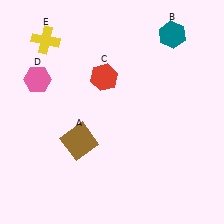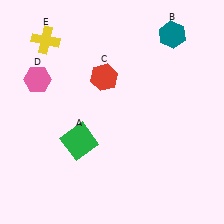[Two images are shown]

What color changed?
The square (A) changed from brown in Image 1 to green in Image 2.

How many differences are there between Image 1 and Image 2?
There is 1 difference between the two images.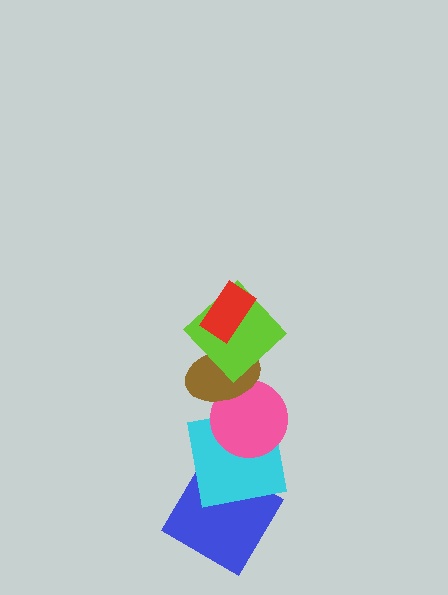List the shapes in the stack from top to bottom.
From top to bottom: the red rectangle, the lime diamond, the brown ellipse, the pink circle, the cyan square, the blue diamond.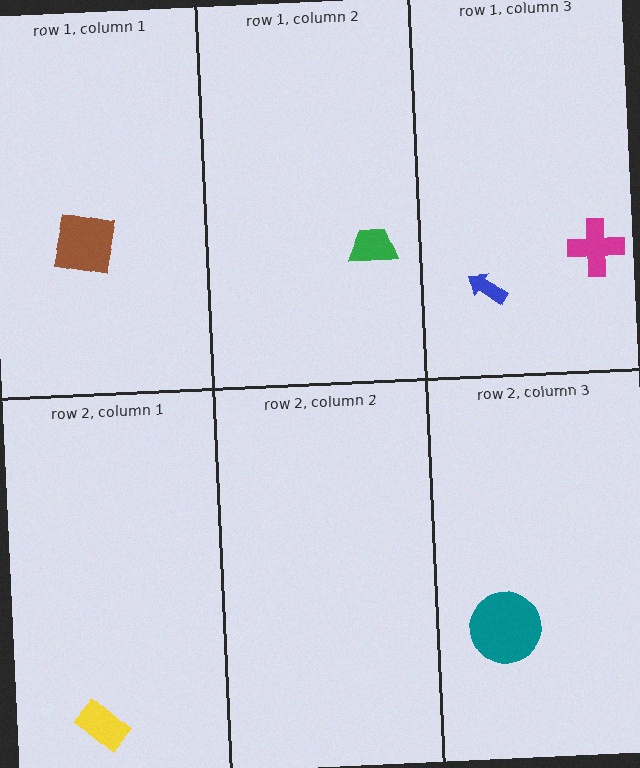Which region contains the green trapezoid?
The row 1, column 2 region.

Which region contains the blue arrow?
The row 1, column 3 region.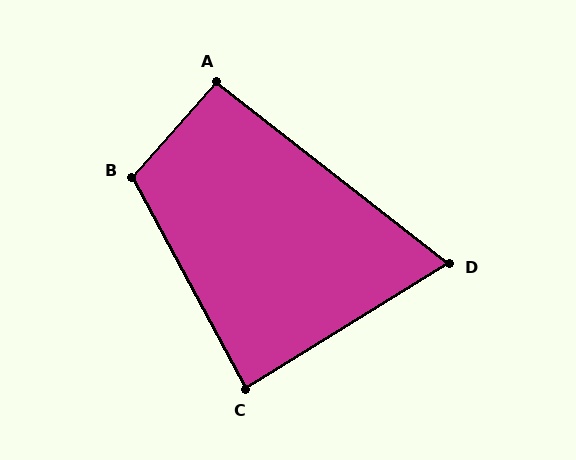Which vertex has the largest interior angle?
B, at approximately 110 degrees.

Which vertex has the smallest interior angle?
D, at approximately 70 degrees.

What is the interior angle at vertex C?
Approximately 87 degrees (approximately right).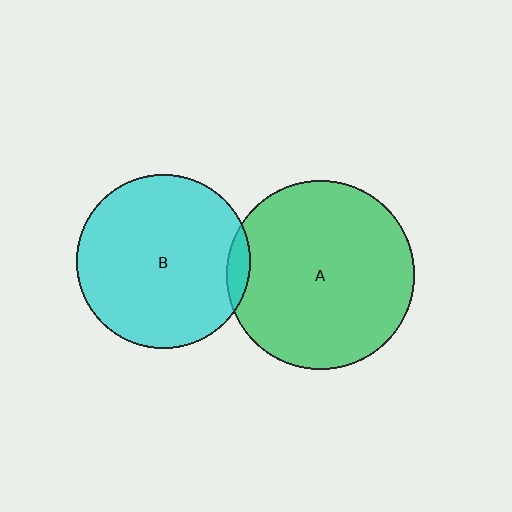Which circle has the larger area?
Circle A (green).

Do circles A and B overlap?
Yes.